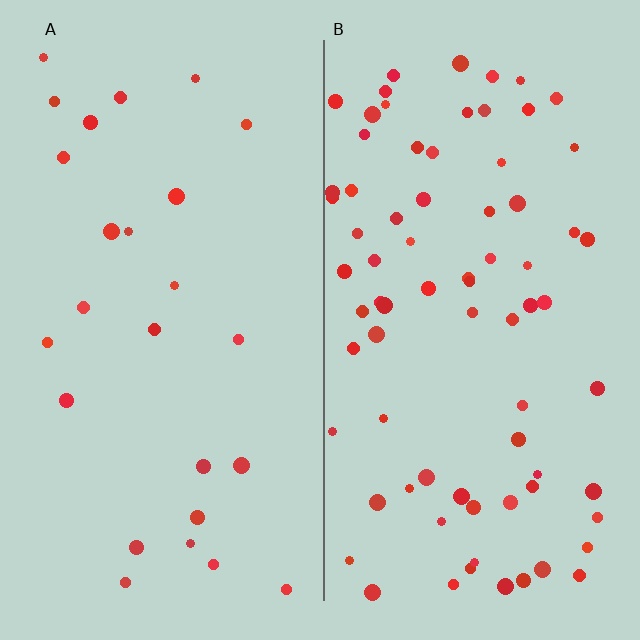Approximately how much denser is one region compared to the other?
Approximately 3.0× — region B over region A.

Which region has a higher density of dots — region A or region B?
B (the right).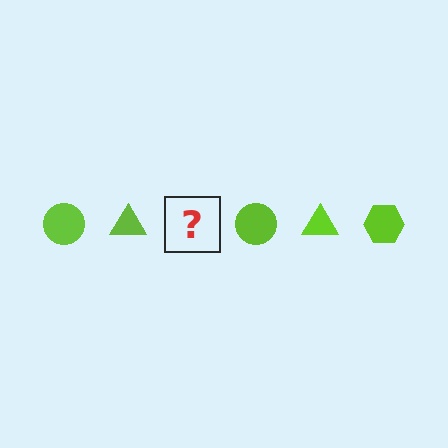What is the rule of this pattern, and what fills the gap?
The rule is that the pattern cycles through circle, triangle, hexagon shapes in lime. The gap should be filled with a lime hexagon.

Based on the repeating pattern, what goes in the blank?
The blank should be a lime hexagon.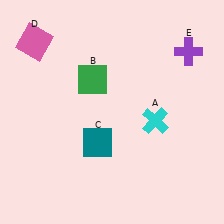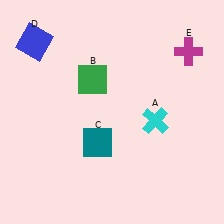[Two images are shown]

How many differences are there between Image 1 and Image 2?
There are 2 differences between the two images.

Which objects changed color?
D changed from pink to blue. E changed from purple to magenta.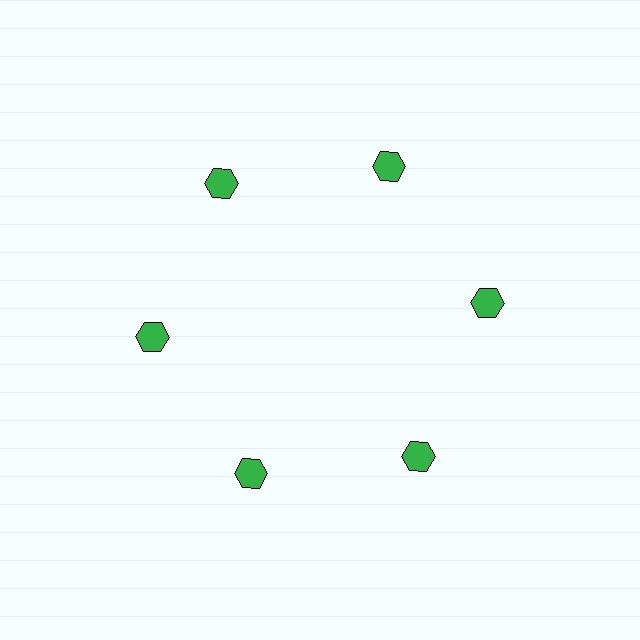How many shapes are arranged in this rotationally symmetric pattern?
There are 6 shapes, arranged in 6 groups of 1.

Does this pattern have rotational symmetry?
Yes, this pattern has 6-fold rotational symmetry. It looks the same after rotating 60 degrees around the center.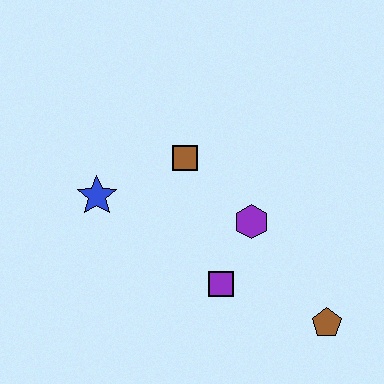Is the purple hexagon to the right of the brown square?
Yes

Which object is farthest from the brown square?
The brown pentagon is farthest from the brown square.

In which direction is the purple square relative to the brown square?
The purple square is below the brown square.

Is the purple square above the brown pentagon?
Yes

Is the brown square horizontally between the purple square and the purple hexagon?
No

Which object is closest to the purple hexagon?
The purple square is closest to the purple hexagon.